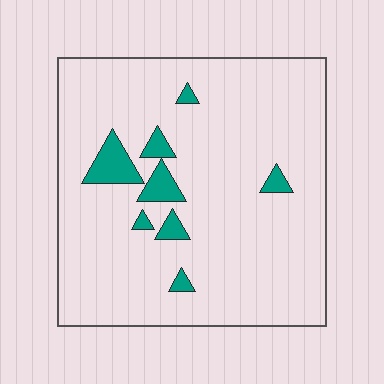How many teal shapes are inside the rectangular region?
8.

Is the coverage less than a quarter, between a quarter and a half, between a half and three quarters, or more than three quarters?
Less than a quarter.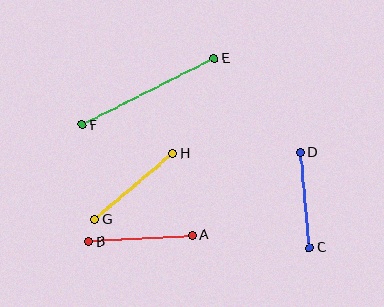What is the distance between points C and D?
The distance is approximately 96 pixels.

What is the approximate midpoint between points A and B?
The midpoint is at approximately (140, 239) pixels.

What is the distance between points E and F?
The distance is approximately 148 pixels.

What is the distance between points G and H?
The distance is approximately 102 pixels.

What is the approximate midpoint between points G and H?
The midpoint is at approximately (134, 186) pixels.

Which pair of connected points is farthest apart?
Points E and F are farthest apart.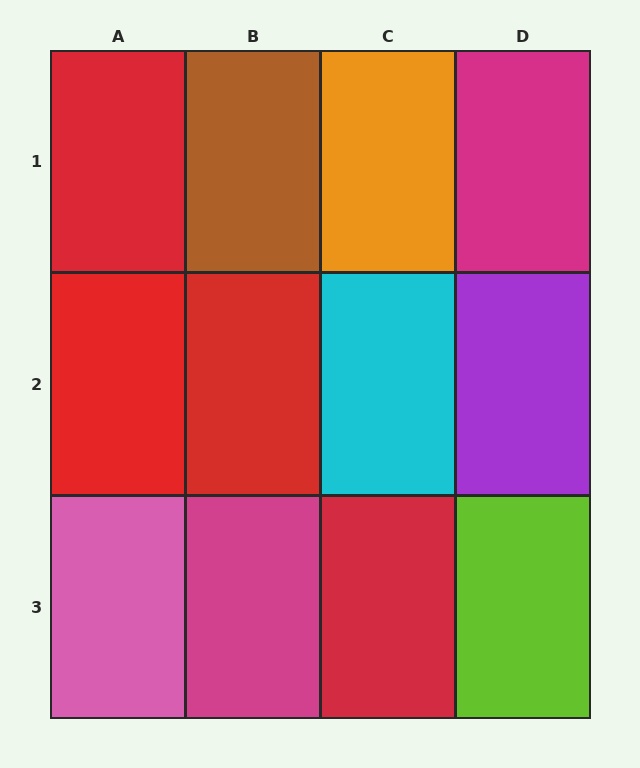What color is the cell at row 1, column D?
Magenta.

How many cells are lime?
1 cell is lime.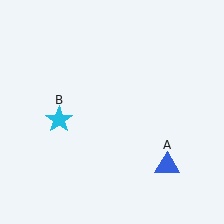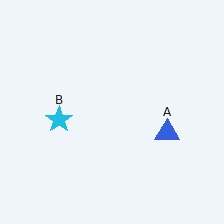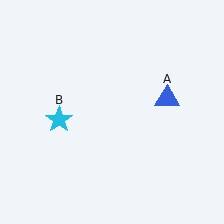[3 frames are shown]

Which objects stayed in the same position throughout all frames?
Cyan star (object B) remained stationary.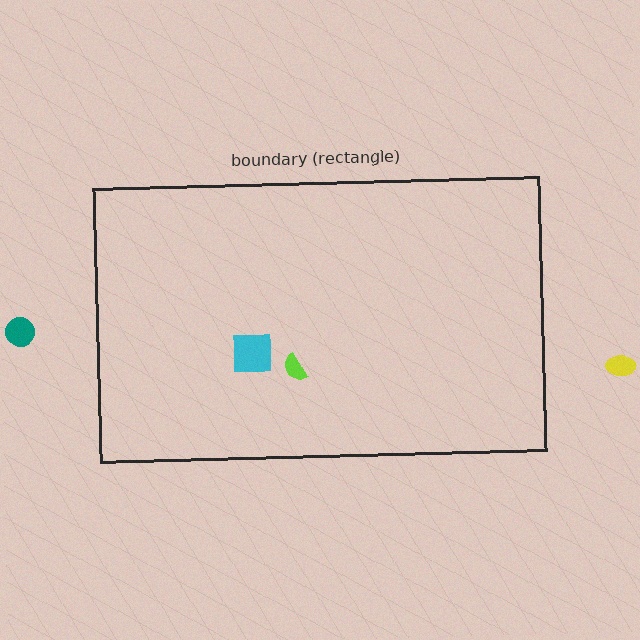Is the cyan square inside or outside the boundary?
Inside.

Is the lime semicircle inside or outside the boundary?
Inside.